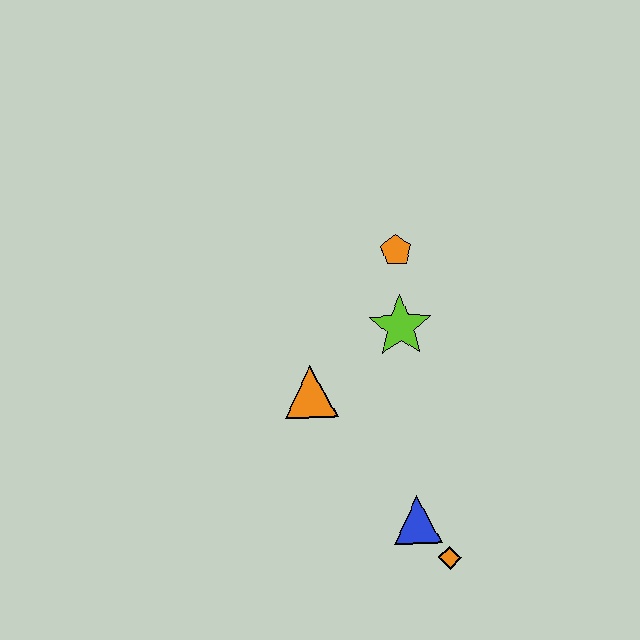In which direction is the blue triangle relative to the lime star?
The blue triangle is below the lime star.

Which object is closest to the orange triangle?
The lime star is closest to the orange triangle.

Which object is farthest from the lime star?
The orange diamond is farthest from the lime star.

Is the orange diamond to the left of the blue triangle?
No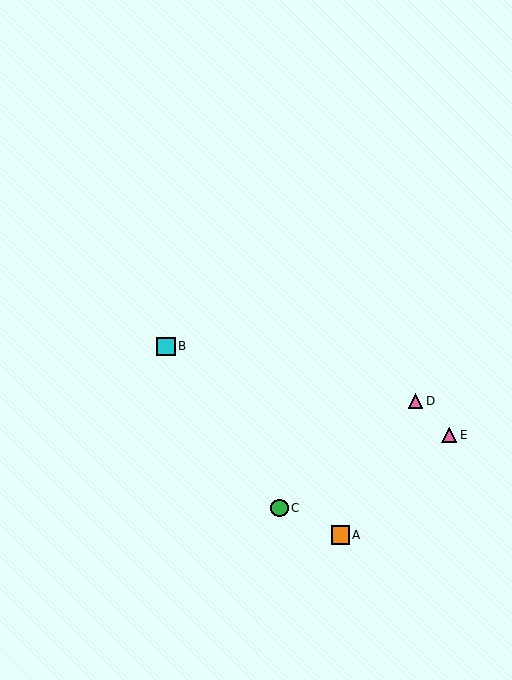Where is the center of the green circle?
The center of the green circle is at (279, 508).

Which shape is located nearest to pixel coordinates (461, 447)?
The pink triangle (labeled E) at (449, 435) is nearest to that location.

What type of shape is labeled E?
Shape E is a pink triangle.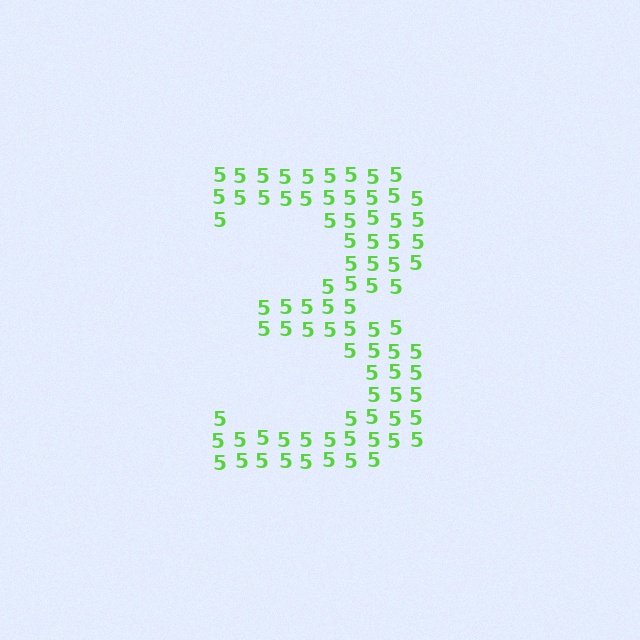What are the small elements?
The small elements are digit 5's.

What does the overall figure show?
The overall figure shows the digit 3.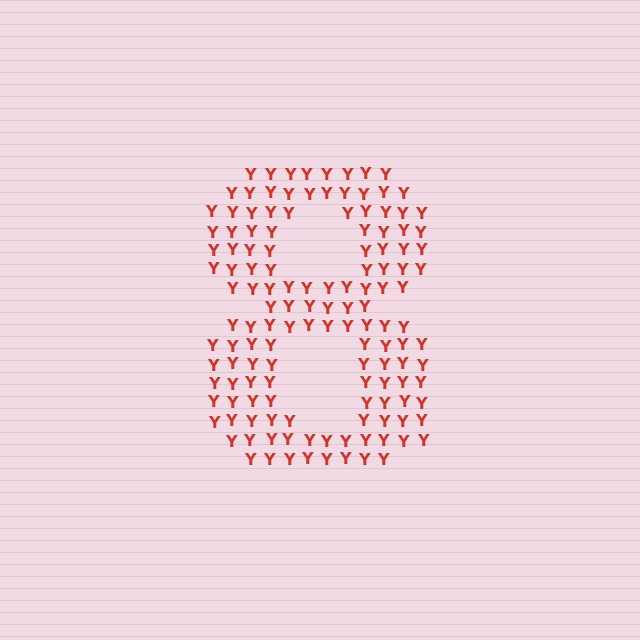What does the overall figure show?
The overall figure shows the digit 8.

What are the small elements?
The small elements are letter Y's.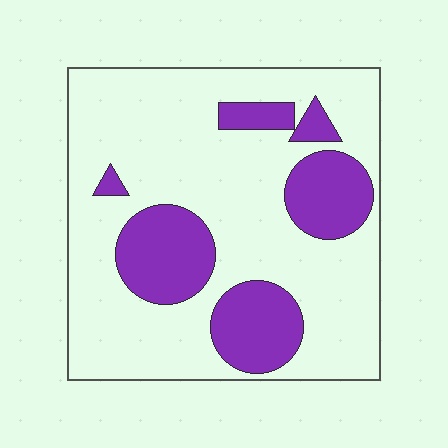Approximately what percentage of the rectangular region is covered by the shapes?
Approximately 25%.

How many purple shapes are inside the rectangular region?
6.